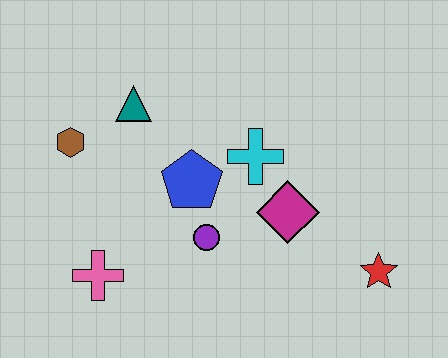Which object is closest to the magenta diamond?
The cyan cross is closest to the magenta diamond.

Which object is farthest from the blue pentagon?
The red star is farthest from the blue pentagon.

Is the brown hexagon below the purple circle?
No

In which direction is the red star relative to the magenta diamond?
The red star is to the right of the magenta diamond.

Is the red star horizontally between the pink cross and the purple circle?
No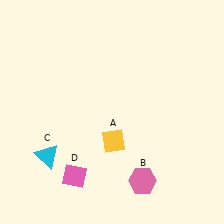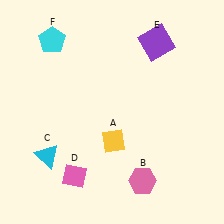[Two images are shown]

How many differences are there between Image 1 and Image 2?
There are 2 differences between the two images.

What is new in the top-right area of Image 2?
A purple square (E) was added in the top-right area of Image 2.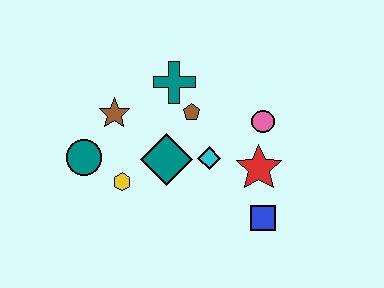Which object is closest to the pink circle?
The red star is closest to the pink circle.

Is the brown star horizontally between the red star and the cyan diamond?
No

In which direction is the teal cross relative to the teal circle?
The teal cross is to the right of the teal circle.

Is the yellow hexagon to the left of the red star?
Yes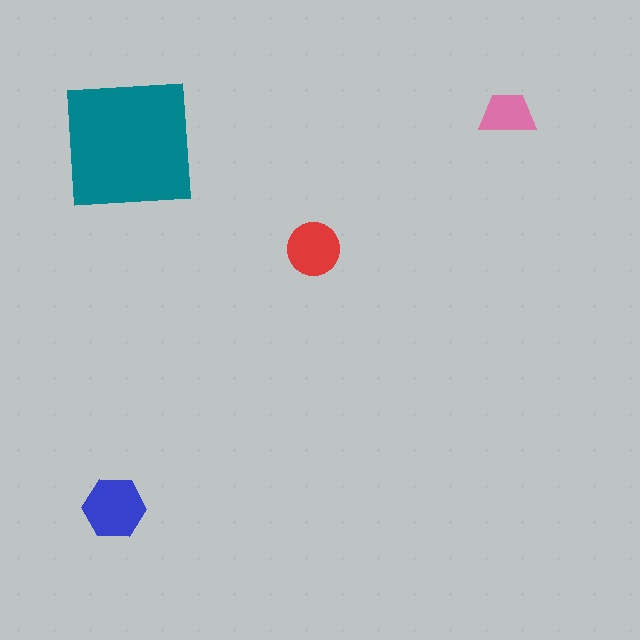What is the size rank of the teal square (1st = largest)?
1st.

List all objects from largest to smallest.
The teal square, the blue hexagon, the red circle, the pink trapezoid.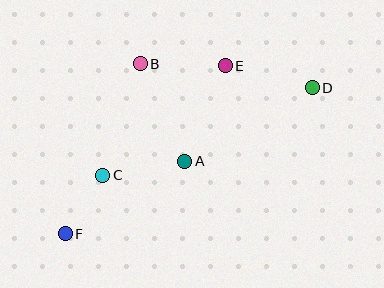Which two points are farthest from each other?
Points D and F are farthest from each other.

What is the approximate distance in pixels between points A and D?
The distance between A and D is approximately 147 pixels.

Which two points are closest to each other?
Points C and F are closest to each other.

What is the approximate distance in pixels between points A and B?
The distance between A and B is approximately 107 pixels.